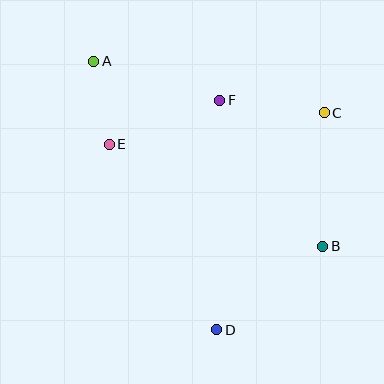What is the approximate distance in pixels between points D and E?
The distance between D and E is approximately 215 pixels.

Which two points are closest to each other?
Points A and E are closest to each other.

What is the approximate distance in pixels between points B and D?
The distance between B and D is approximately 135 pixels.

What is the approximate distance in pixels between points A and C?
The distance between A and C is approximately 236 pixels.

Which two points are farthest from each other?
Points A and D are farthest from each other.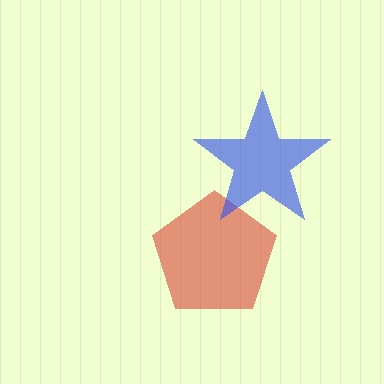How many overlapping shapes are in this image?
There are 2 overlapping shapes in the image.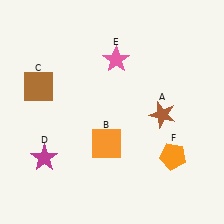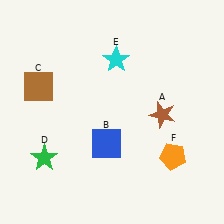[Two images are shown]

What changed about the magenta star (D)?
In Image 1, D is magenta. In Image 2, it changed to green.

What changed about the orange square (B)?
In Image 1, B is orange. In Image 2, it changed to blue.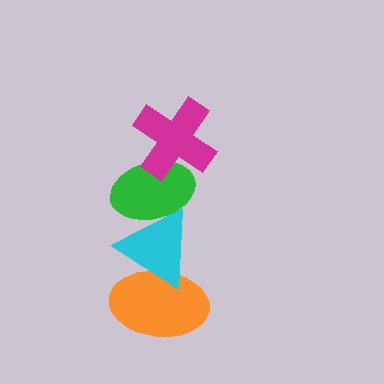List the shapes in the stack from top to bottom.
From top to bottom: the magenta cross, the green ellipse, the cyan triangle, the orange ellipse.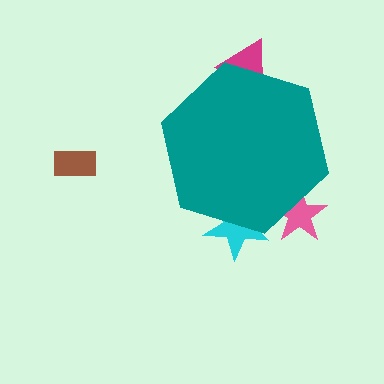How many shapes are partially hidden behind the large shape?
3 shapes are partially hidden.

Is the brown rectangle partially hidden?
No, the brown rectangle is fully visible.